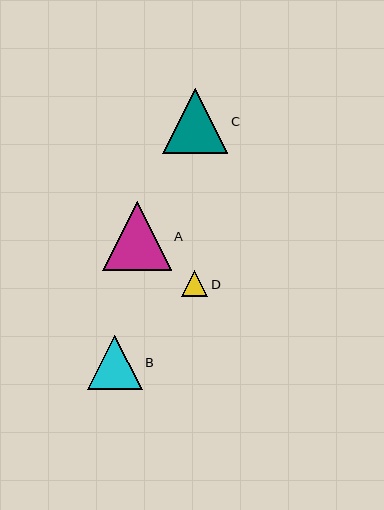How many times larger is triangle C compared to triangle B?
Triangle C is approximately 1.2 times the size of triangle B.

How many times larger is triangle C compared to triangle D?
Triangle C is approximately 2.5 times the size of triangle D.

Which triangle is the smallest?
Triangle D is the smallest with a size of approximately 26 pixels.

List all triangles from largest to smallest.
From largest to smallest: A, C, B, D.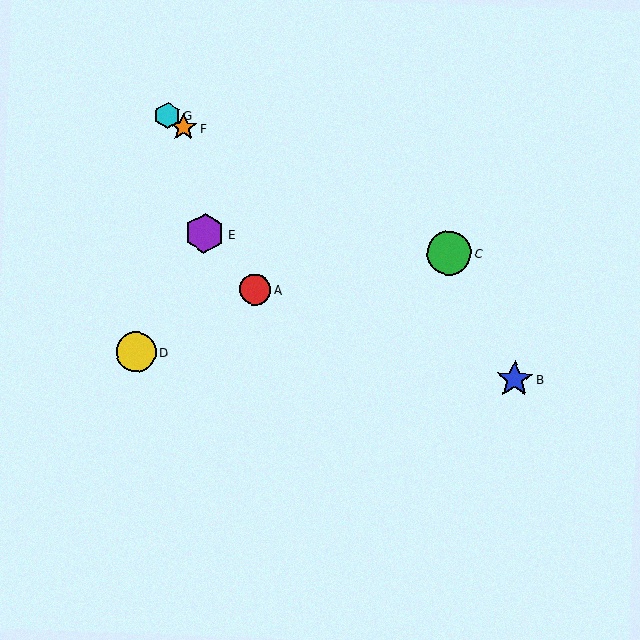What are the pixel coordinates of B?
Object B is at (515, 379).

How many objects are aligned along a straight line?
3 objects (B, F, G) are aligned along a straight line.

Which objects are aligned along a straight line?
Objects B, F, G are aligned along a straight line.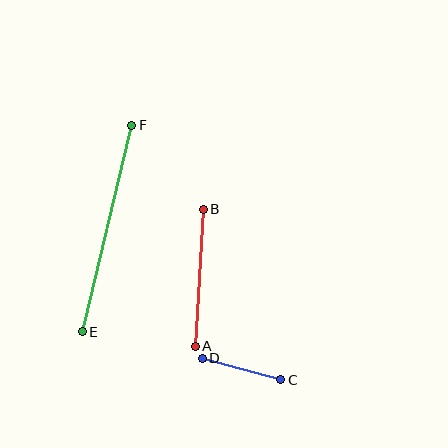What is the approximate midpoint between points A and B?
The midpoint is at approximately (199, 278) pixels.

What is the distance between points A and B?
The distance is approximately 137 pixels.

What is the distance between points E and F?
The distance is approximately 213 pixels.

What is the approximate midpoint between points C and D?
The midpoint is at approximately (241, 369) pixels.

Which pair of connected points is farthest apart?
Points E and F are farthest apart.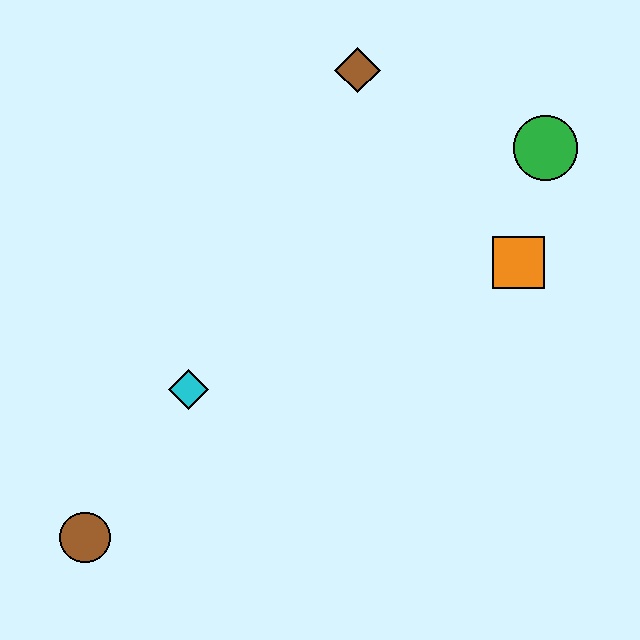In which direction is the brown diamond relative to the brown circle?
The brown diamond is above the brown circle.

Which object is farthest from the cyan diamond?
The green circle is farthest from the cyan diamond.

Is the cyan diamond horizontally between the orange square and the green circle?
No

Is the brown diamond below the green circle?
No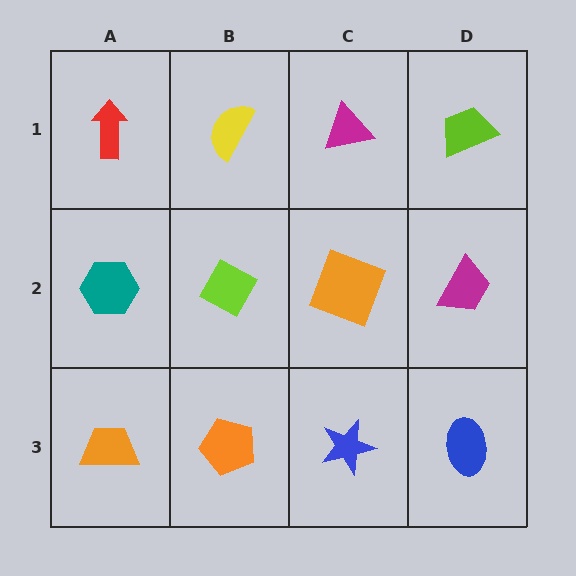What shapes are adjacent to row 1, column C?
An orange square (row 2, column C), a yellow semicircle (row 1, column B), a lime trapezoid (row 1, column D).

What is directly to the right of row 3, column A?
An orange pentagon.